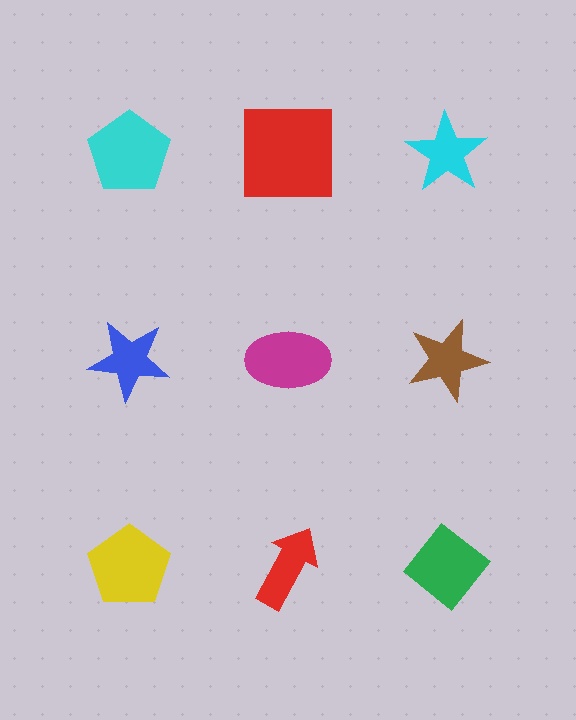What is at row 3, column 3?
A green diamond.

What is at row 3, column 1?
A yellow pentagon.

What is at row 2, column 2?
A magenta ellipse.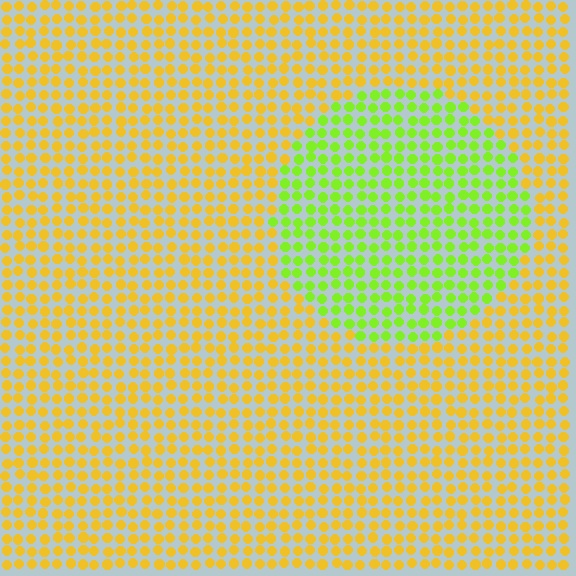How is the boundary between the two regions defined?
The boundary is defined purely by a slight shift in hue (about 47 degrees). Spacing, size, and orientation are identical on both sides.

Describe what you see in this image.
The image is filled with small yellow elements in a uniform arrangement. A circle-shaped region is visible where the elements are tinted to a slightly different hue, forming a subtle color boundary.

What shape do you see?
I see a circle.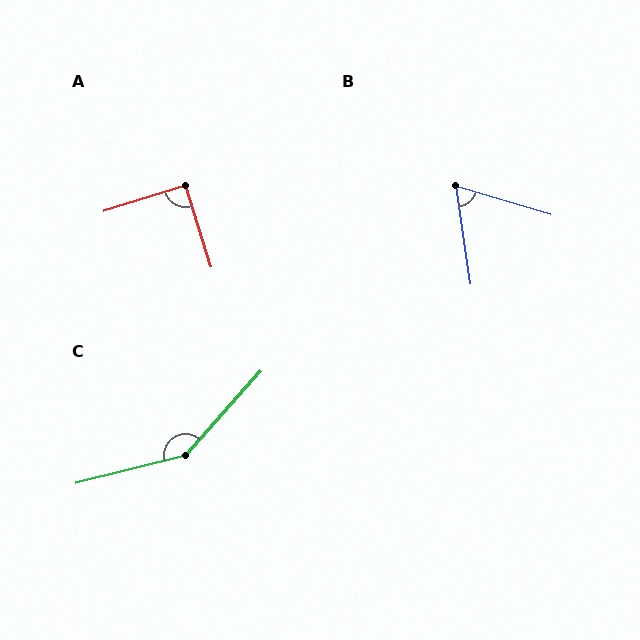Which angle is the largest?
C, at approximately 146 degrees.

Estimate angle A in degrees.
Approximately 90 degrees.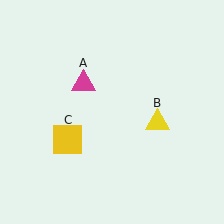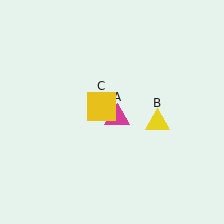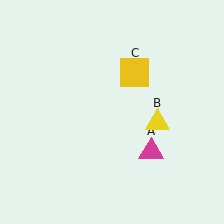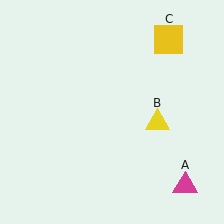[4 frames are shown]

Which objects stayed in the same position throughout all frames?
Yellow triangle (object B) remained stationary.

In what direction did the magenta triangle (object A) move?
The magenta triangle (object A) moved down and to the right.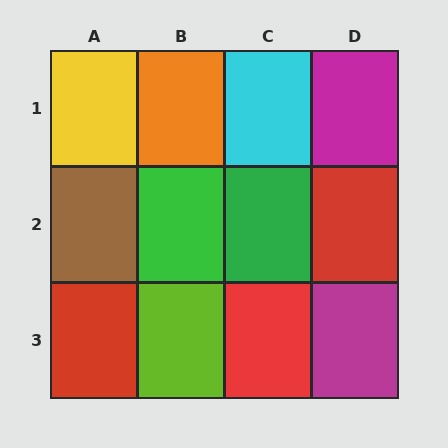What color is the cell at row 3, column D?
Magenta.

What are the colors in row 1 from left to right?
Yellow, orange, cyan, magenta.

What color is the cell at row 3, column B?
Lime.